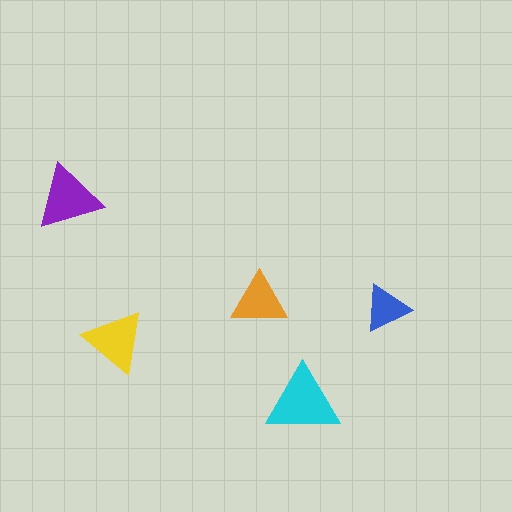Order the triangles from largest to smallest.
the cyan one, the purple one, the yellow one, the orange one, the blue one.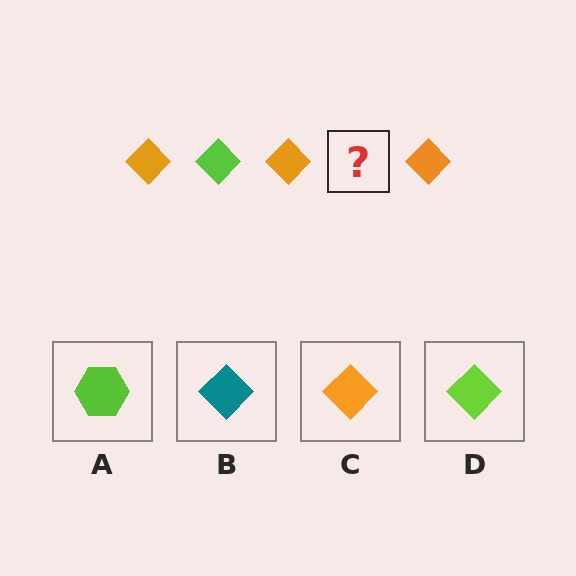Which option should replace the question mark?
Option D.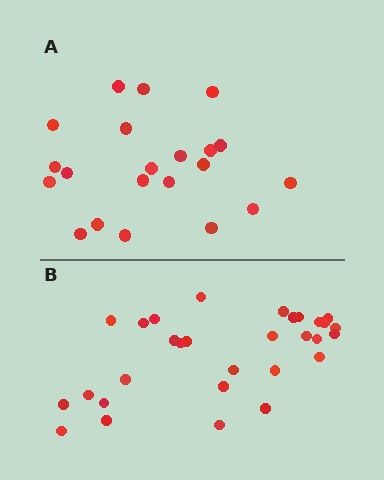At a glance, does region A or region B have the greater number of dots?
Region B (the bottom region) has more dots.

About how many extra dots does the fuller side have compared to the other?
Region B has roughly 8 or so more dots than region A.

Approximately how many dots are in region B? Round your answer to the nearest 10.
About 30 dots.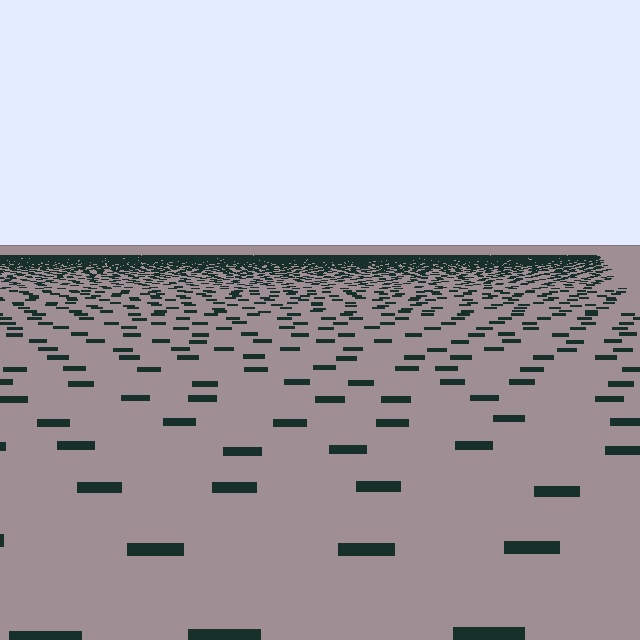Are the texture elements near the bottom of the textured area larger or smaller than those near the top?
Larger. Near the bottom, elements are closer to the viewer and appear at a bigger on-screen size.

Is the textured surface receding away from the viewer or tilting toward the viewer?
The surface is receding away from the viewer. Texture elements get smaller and denser toward the top.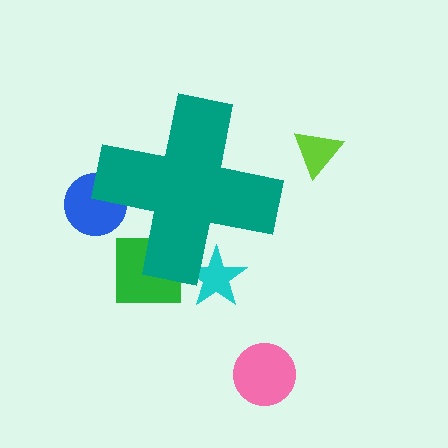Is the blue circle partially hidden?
Yes, the blue circle is partially hidden behind the teal cross.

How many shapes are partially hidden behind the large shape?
3 shapes are partially hidden.